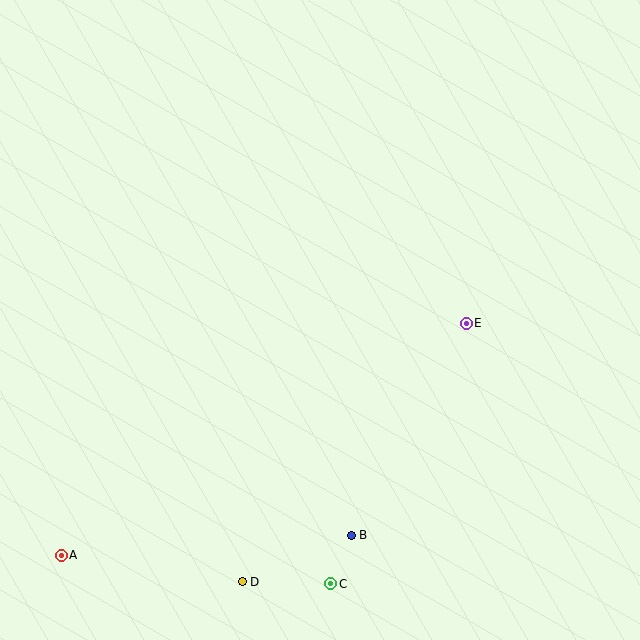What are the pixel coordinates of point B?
Point B is at (351, 535).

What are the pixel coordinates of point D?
Point D is at (242, 582).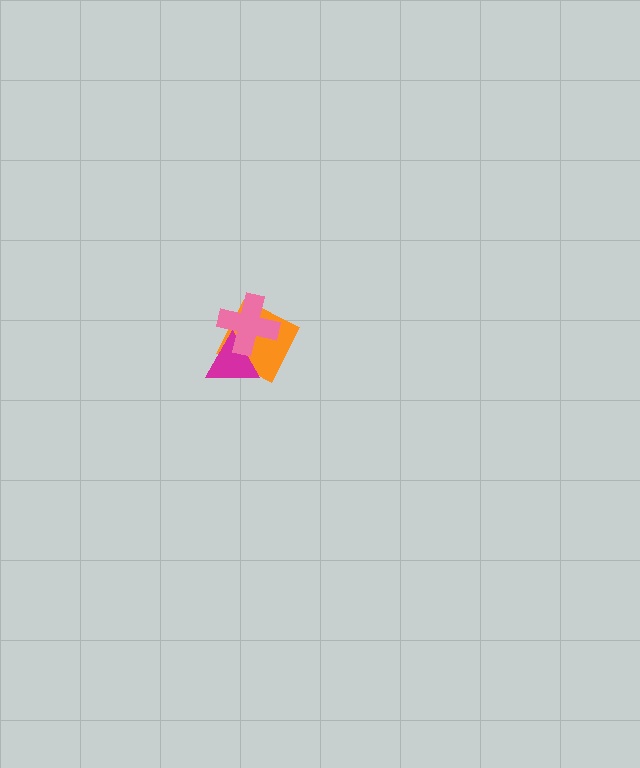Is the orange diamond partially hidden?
Yes, it is partially covered by another shape.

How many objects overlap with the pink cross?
2 objects overlap with the pink cross.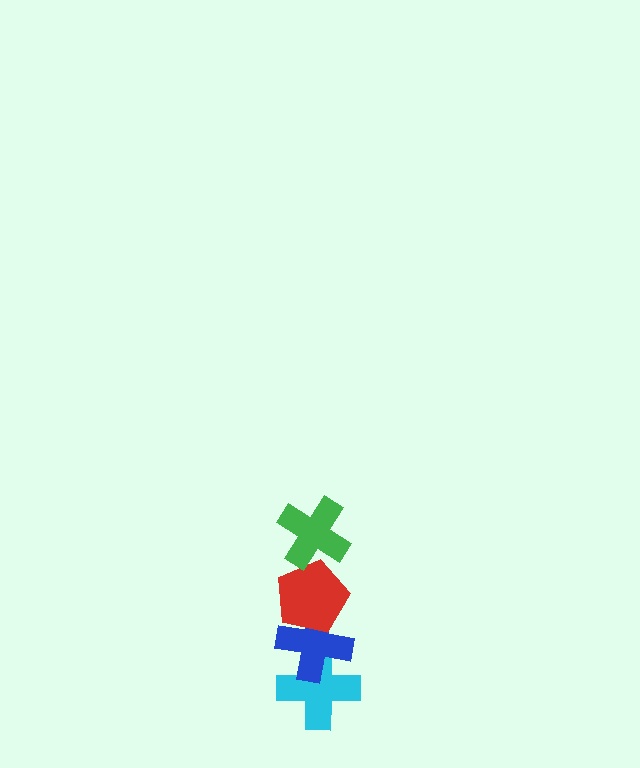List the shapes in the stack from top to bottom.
From top to bottom: the green cross, the red pentagon, the blue cross, the cyan cross.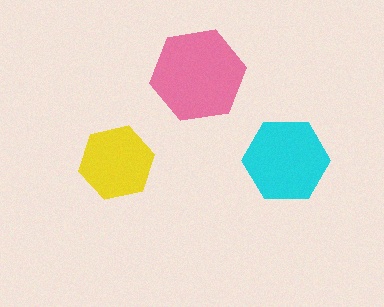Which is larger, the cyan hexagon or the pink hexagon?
The pink one.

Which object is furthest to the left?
The yellow hexagon is leftmost.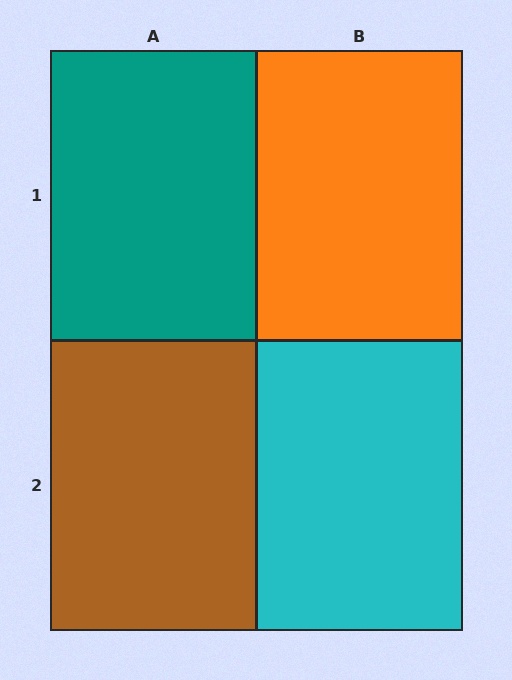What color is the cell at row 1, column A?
Teal.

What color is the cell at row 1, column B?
Orange.